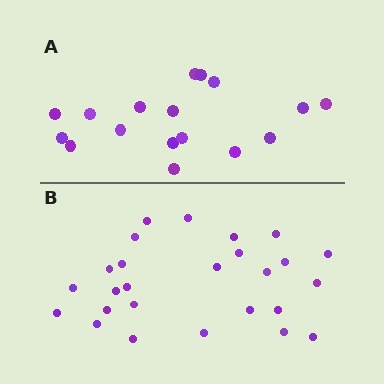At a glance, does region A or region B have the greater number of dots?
Region B (the bottom region) has more dots.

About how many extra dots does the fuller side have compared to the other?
Region B has roughly 8 or so more dots than region A.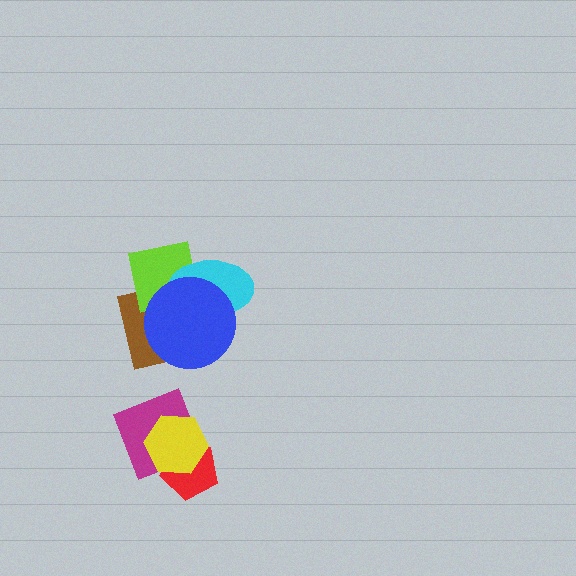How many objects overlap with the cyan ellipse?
3 objects overlap with the cyan ellipse.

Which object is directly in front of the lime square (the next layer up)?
The cyan ellipse is directly in front of the lime square.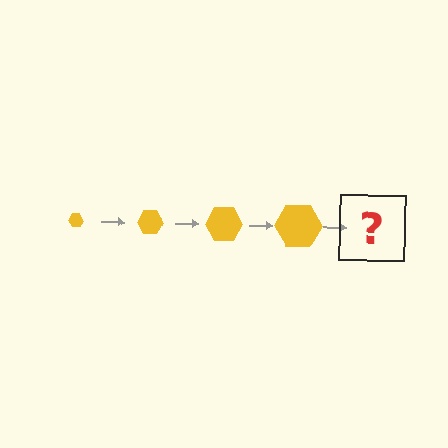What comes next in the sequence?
The next element should be a yellow hexagon, larger than the previous one.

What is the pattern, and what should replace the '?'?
The pattern is that the hexagon gets progressively larger each step. The '?' should be a yellow hexagon, larger than the previous one.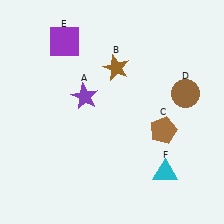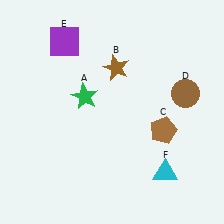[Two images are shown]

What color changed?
The star (A) changed from purple in Image 1 to green in Image 2.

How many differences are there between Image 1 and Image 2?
There is 1 difference between the two images.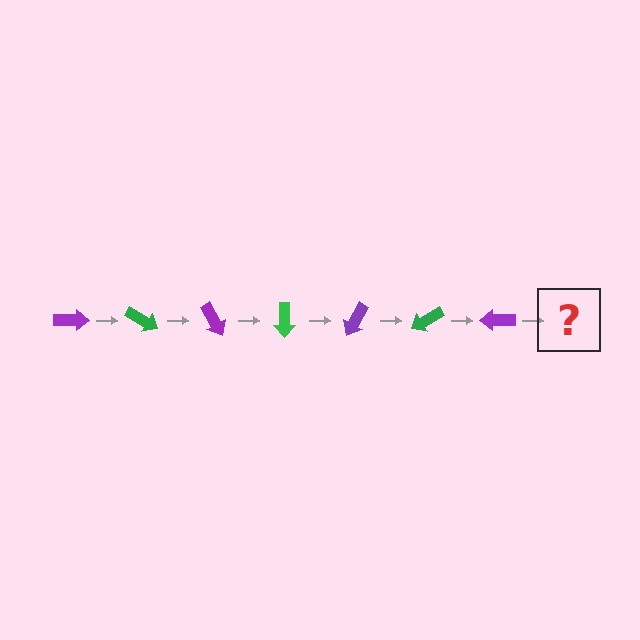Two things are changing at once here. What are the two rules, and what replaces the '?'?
The two rules are that it rotates 30 degrees each step and the color cycles through purple and green. The '?' should be a green arrow, rotated 210 degrees from the start.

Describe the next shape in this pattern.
It should be a green arrow, rotated 210 degrees from the start.